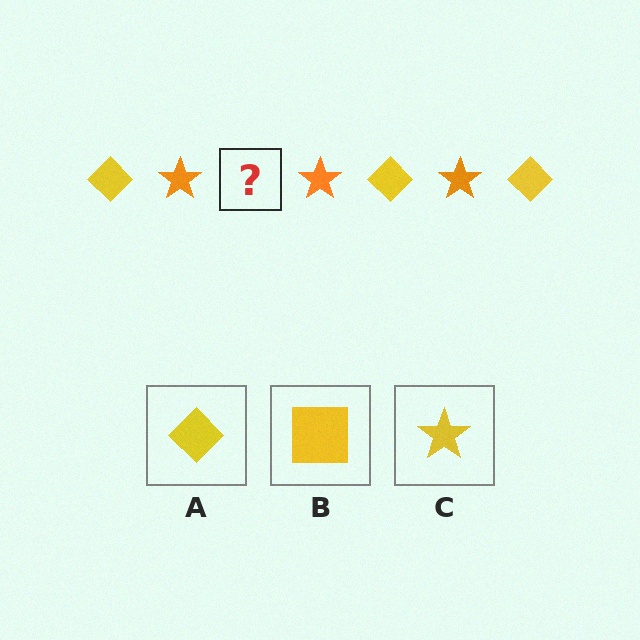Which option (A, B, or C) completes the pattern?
A.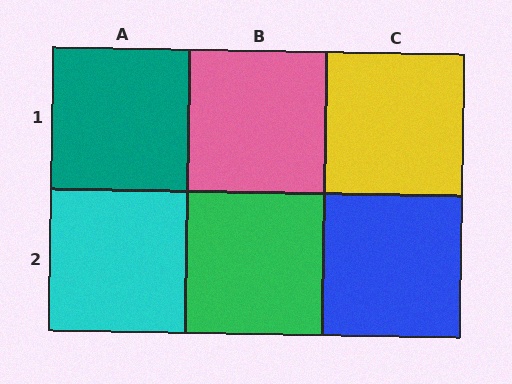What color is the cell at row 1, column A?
Teal.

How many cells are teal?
1 cell is teal.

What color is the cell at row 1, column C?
Yellow.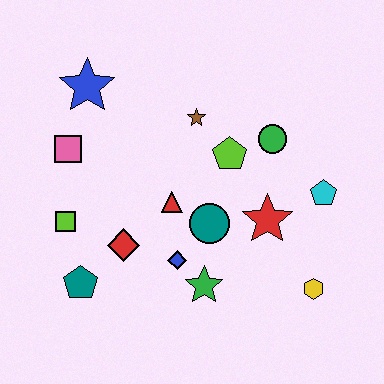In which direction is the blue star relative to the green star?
The blue star is above the green star.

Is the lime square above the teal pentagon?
Yes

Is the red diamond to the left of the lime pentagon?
Yes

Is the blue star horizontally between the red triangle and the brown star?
No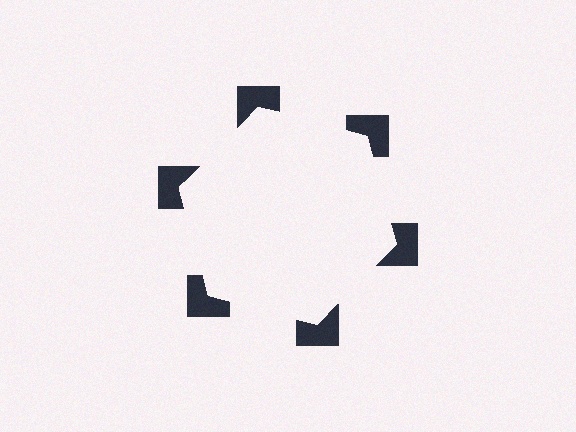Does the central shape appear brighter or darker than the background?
It typically appears slightly brighter than the background, even though no actual brightness change is drawn.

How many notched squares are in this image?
There are 6 — one at each vertex of the illusory hexagon.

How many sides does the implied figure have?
6 sides.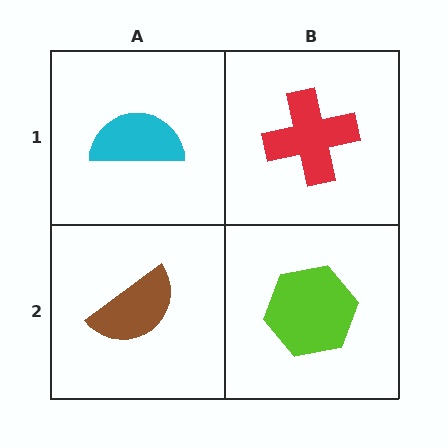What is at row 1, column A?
A cyan semicircle.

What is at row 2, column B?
A lime hexagon.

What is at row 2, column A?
A brown semicircle.